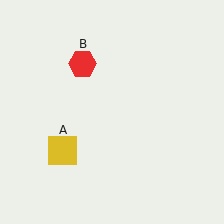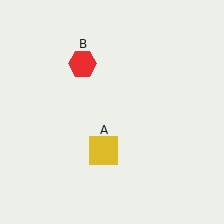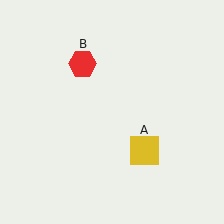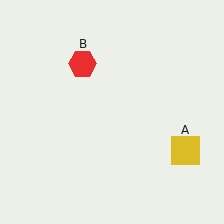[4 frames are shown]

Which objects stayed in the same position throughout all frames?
Red hexagon (object B) remained stationary.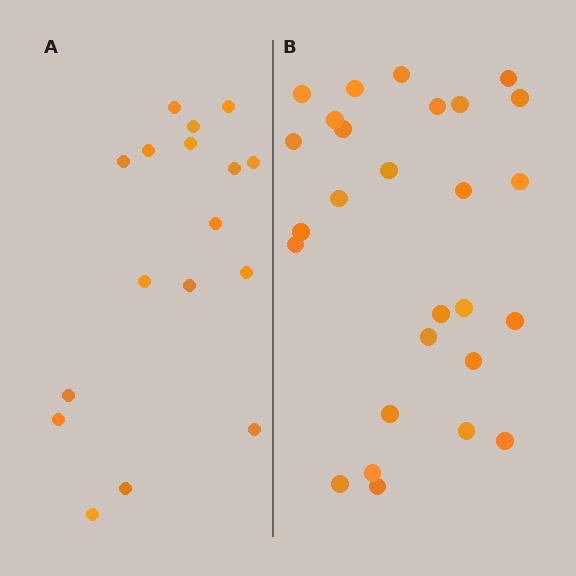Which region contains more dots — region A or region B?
Region B (the right region) has more dots.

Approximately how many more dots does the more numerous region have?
Region B has roughly 10 or so more dots than region A.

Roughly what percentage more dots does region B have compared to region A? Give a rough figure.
About 60% more.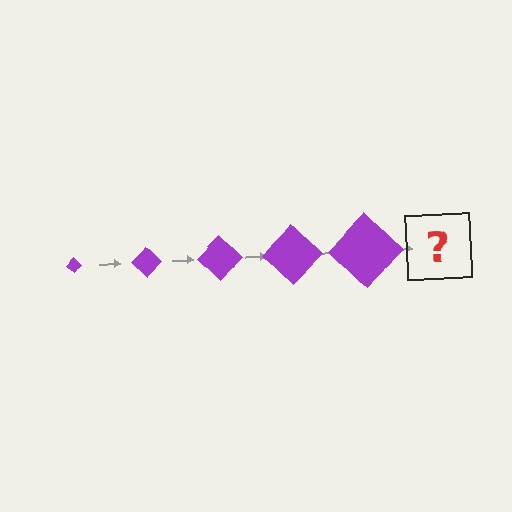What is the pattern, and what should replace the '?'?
The pattern is that the diamond gets progressively larger each step. The '?' should be a purple diamond, larger than the previous one.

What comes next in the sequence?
The next element should be a purple diamond, larger than the previous one.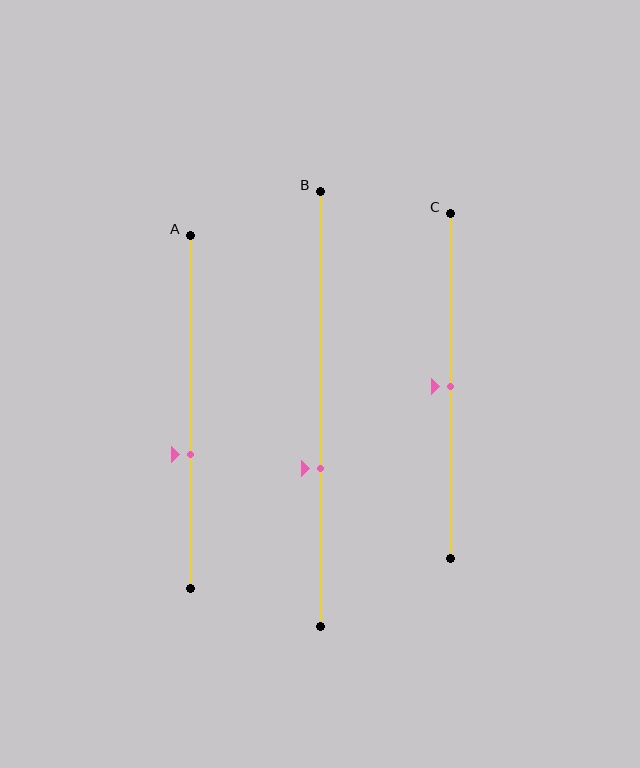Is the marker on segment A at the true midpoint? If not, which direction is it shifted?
No, the marker on segment A is shifted downward by about 12% of the segment length.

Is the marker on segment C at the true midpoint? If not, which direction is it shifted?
Yes, the marker on segment C is at the true midpoint.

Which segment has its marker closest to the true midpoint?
Segment C has its marker closest to the true midpoint.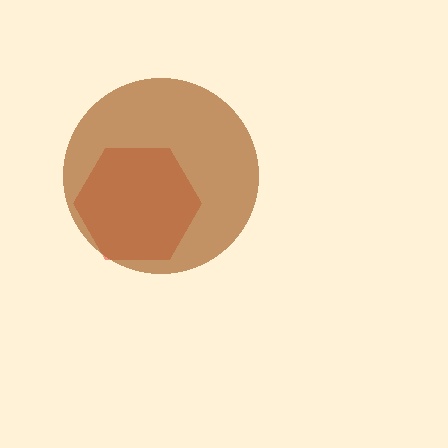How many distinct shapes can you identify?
There are 2 distinct shapes: a red hexagon, a brown circle.